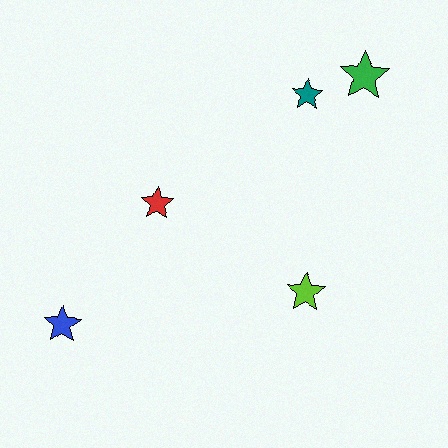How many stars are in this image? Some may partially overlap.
There are 5 stars.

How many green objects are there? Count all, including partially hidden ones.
There is 1 green object.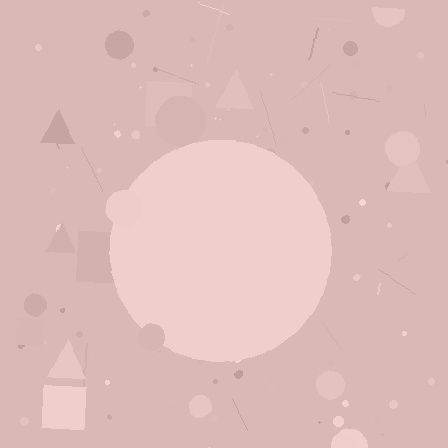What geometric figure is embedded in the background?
A circle is embedded in the background.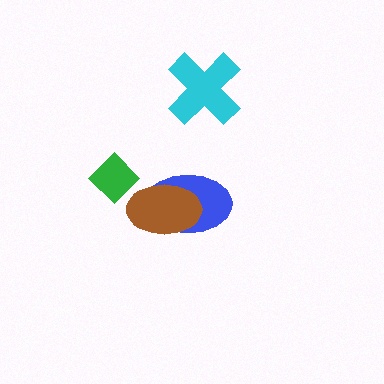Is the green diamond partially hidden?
No, no other shape covers it.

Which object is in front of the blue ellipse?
The brown ellipse is in front of the blue ellipse.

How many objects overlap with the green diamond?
0 objects overlap with the green diamond.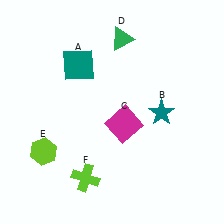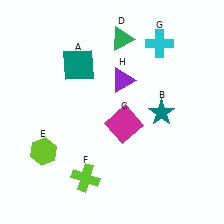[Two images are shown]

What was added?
A cyan cross (G), a purple triangle (H) were added in Image 2.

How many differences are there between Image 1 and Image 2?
There are 2 differences between the two images.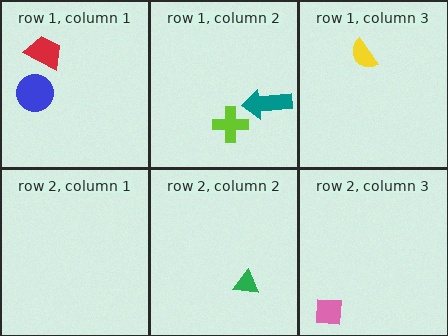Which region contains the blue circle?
The row 1, column 1 region.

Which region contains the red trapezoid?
The row 1, column 1 region.